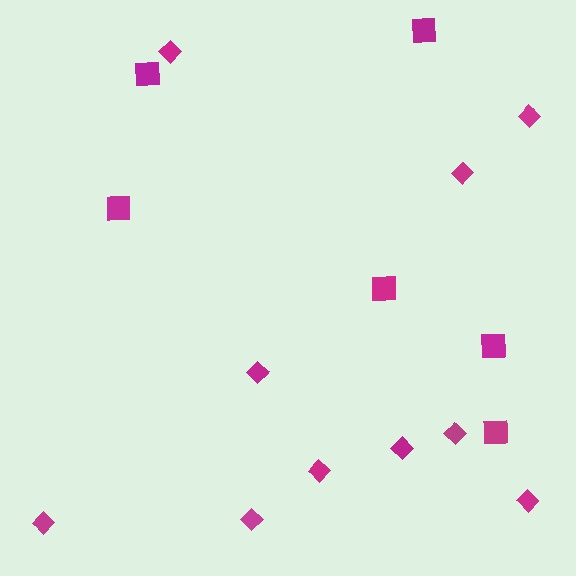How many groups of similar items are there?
There are 2 groups: one group of squares (6) and one group of diamonds (10).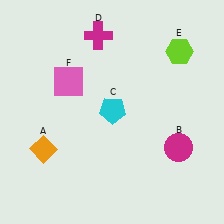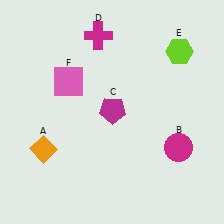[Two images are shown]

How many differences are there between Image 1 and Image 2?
There is 1 difference between the two images.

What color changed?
The pentagon (C) changed from cyan in Image 1 to magenta in Image 2.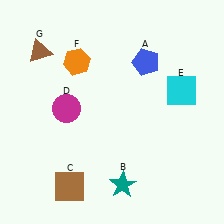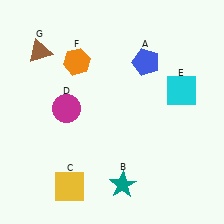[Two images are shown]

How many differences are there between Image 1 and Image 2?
There is 1 difference between the two images.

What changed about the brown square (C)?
In Image 1, C is brown. In Image 2, it changed to yellow.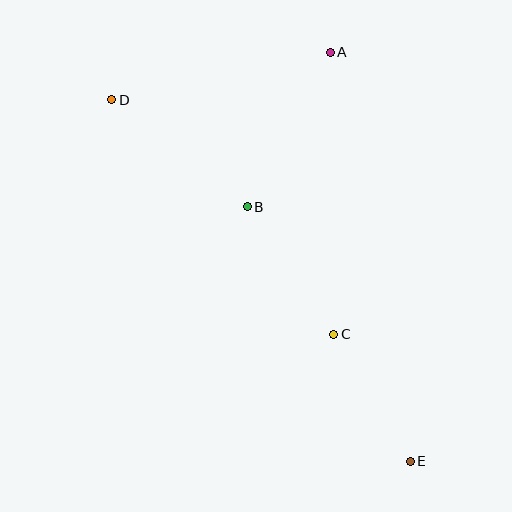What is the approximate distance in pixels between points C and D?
The distance between C and D is approximately 323 pixels.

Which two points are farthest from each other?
Points D and E are farthest from each other.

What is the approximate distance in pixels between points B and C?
The distance between B and C is approximately 154 pixels.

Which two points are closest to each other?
Points C and E are closest to each other.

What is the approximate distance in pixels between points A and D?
The distance between A and D is approximately 223 pixels.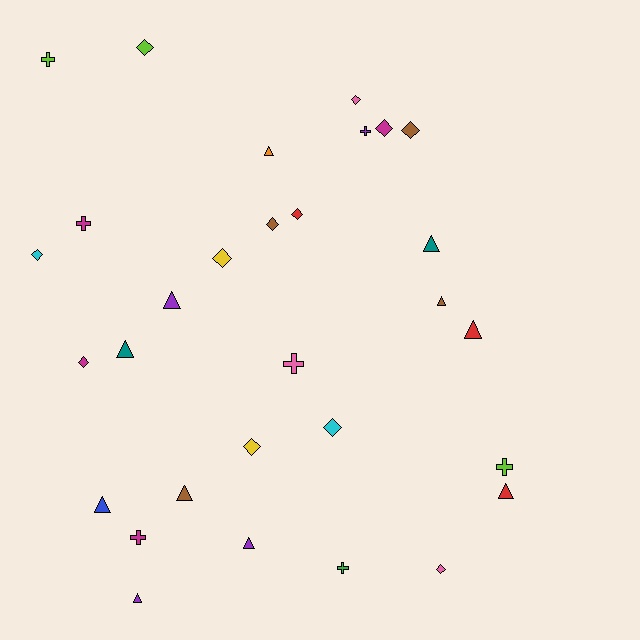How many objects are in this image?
There are 30 objects.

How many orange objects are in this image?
There is 1 orange object.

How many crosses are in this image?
There are 7 crosses.